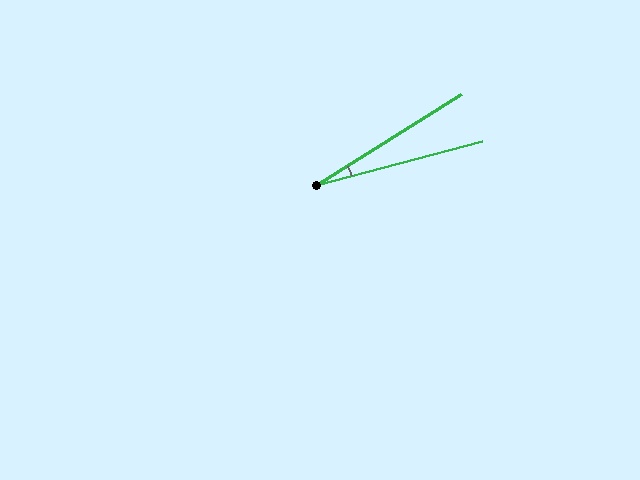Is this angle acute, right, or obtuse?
It is acute.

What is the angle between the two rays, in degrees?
Approximately 17 degrees.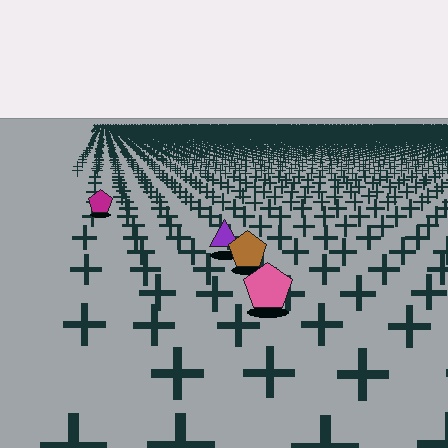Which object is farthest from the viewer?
The magenta pentagon is farthest from the viewer. It appears smaller and the ground texture around it is denser.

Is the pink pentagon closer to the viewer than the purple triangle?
Yes. The pink pentagon is closer — you can tell from the texture gradient: the ground texture is coarser near it.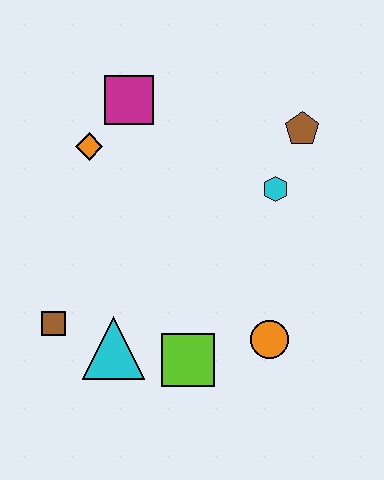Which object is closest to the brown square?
The cyan triangle is closest to the brown square.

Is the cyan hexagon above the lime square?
Yes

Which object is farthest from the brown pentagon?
The brown square is farthest from the brown pentagon.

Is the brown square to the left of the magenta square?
Yes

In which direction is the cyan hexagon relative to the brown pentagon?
The cyan hexagon is below the brown pentagon.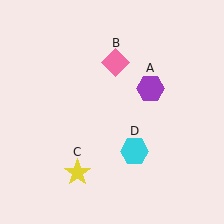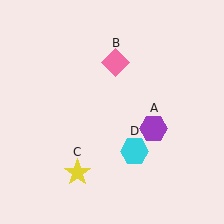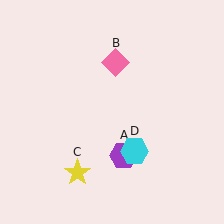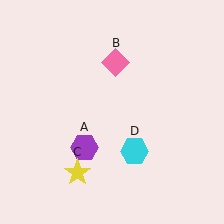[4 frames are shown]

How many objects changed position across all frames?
1 object changed position: purple hexagon (object A).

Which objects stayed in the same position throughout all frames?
Pink diamond (object B) and yellow star (object C) and cyan hexagon (object D) remained stationary.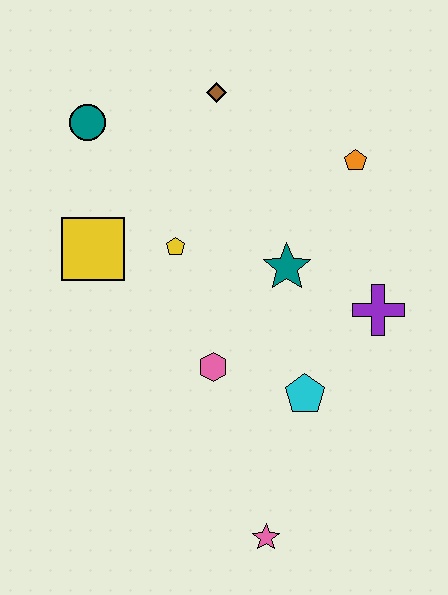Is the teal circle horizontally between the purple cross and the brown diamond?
No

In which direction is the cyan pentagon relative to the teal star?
The cyan pentagon is below the teal star.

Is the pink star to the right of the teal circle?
Yes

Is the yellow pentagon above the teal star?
Yes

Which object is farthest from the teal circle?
The pink star is farthest from the teal circle.